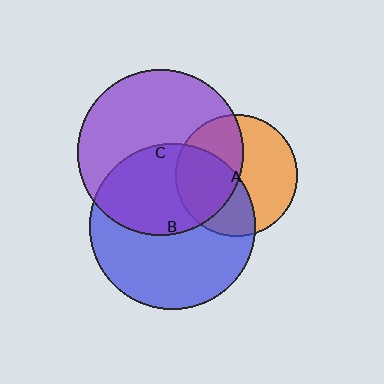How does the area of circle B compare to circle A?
Approximately 1.8 times.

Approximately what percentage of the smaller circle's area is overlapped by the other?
Approximately 45%.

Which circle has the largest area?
Circle B (blue).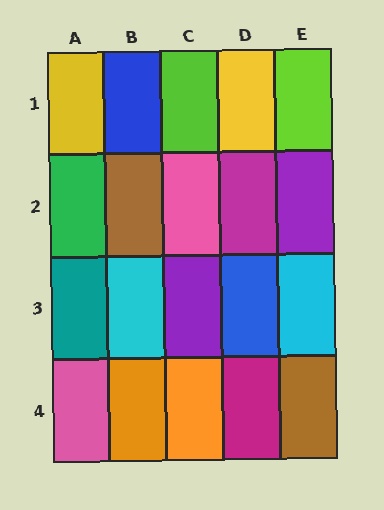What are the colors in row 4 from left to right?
Pink, orange, orange, magenta, brown.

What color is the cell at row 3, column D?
Blue.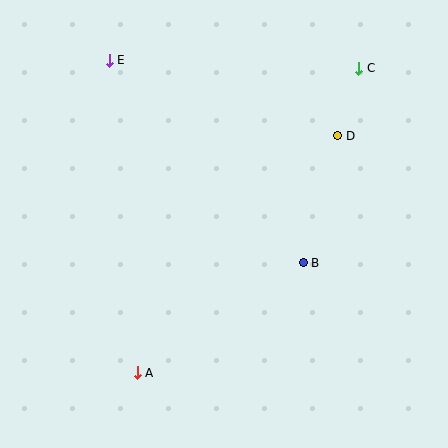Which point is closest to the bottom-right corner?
Point B is closest to the bottom-right corner.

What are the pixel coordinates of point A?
Point A is at (137, 373).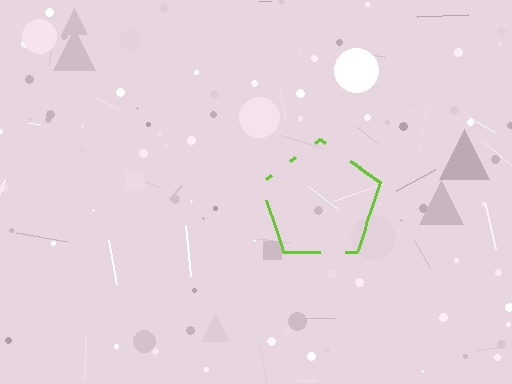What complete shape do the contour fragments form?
The contour fragments form a pentagon.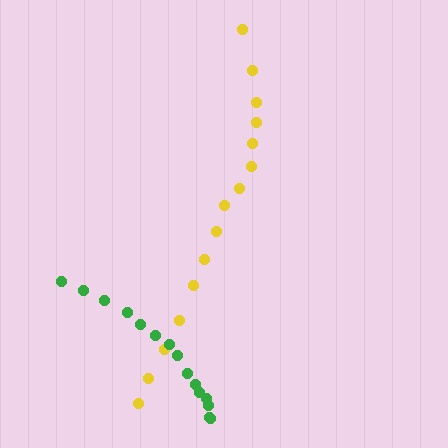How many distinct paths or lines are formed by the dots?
There are 2 distinct paths.